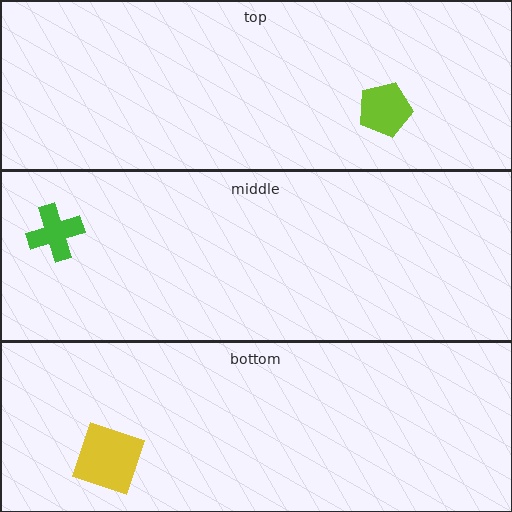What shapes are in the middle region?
The green cross.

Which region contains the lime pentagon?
The top region.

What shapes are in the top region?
The lime pentagon.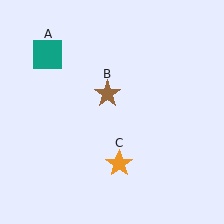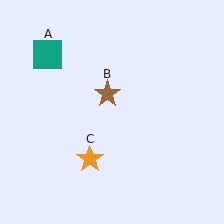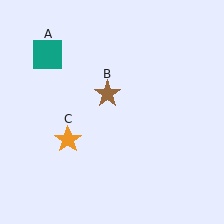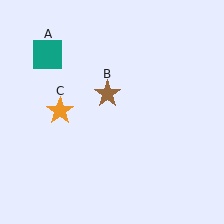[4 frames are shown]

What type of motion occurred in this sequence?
The orange star (object C) rotated clockwise around the center of the scene.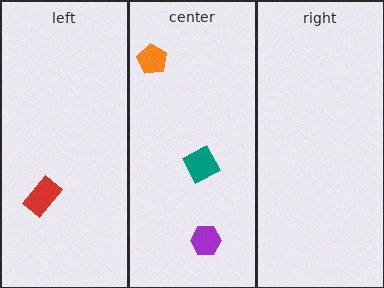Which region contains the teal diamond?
The center region.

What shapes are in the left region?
The red rectangle.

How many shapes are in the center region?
3.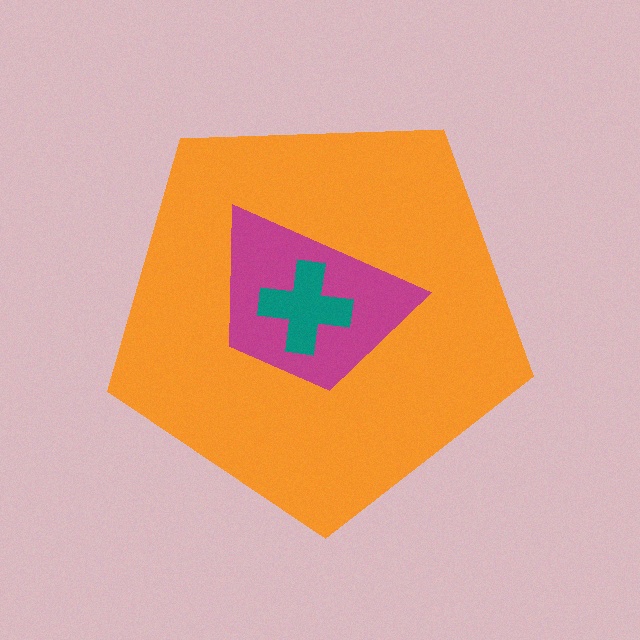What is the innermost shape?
The teal cross.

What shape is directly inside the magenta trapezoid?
The teal cross.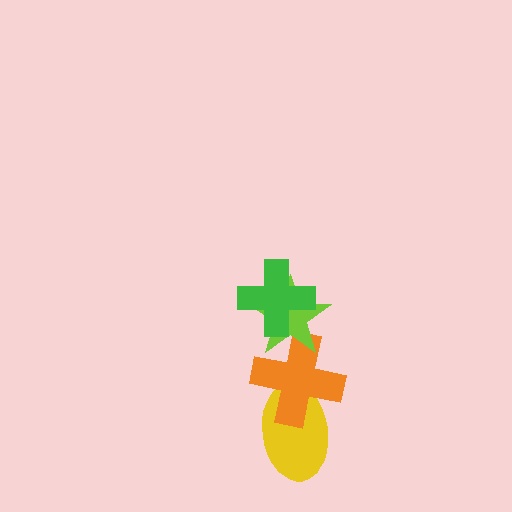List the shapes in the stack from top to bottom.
From top to bottom: the green cross, the lime star, the orange cross, the yellow ellipse.